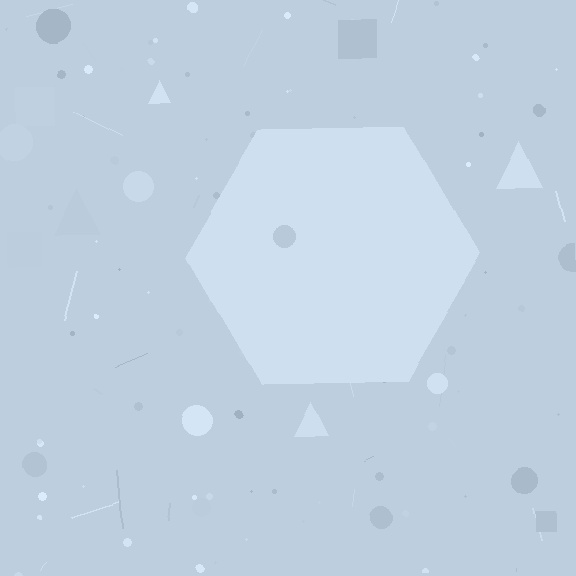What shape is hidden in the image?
A hexagon is hidden in the image.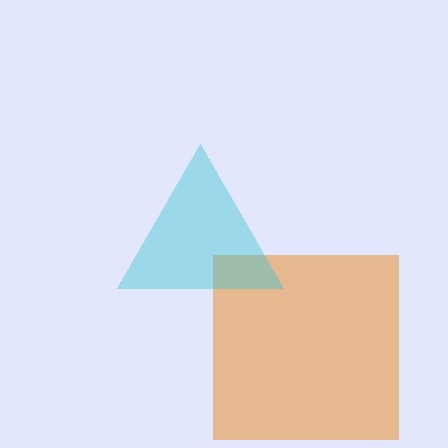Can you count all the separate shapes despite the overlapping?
Yes, there are 2 separate shapes.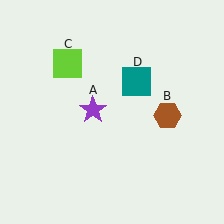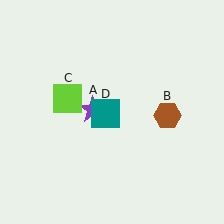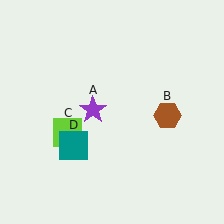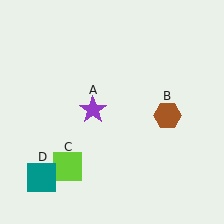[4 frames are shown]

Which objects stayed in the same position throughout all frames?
Purple star (object A) and brown hexagon (object B) remained stationary.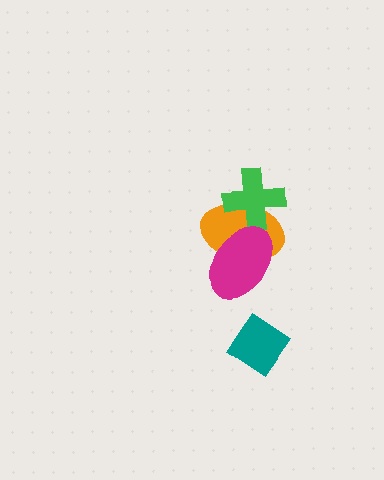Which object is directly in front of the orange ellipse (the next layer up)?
The green cross is directly in front of the orange ellipse.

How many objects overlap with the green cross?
1 object overlaps with the green cross.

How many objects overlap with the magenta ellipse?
1 object overlaps with the magenta ellipse.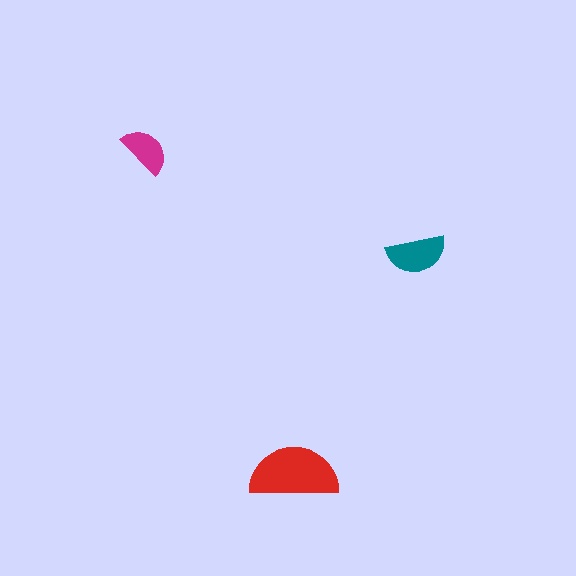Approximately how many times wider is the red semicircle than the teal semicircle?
About 1.5 times wider.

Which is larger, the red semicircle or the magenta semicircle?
The red one.